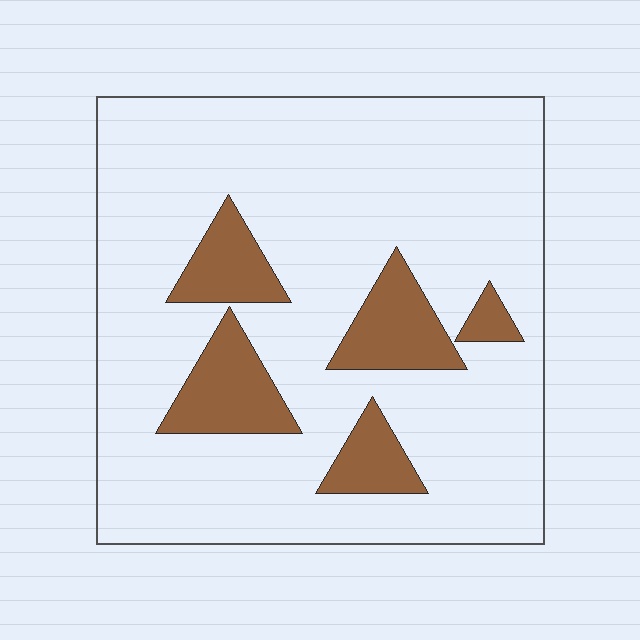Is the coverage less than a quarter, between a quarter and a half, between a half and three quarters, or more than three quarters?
Less than a quarter.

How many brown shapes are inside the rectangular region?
5.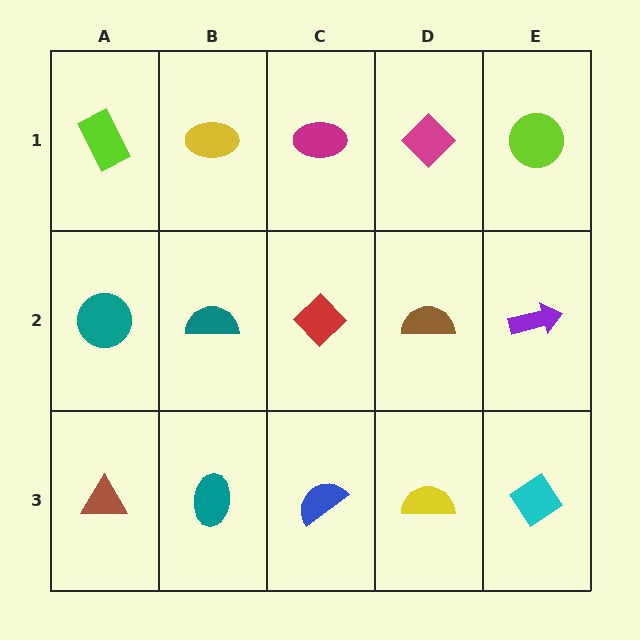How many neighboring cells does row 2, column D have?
4.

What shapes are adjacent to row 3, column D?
A brown semicircle (row 2, column D), a blue semicircle (row 3, column C), a cyan diamond (row 3, column E).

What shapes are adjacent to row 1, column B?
A teal semicircle (row 2, column B), a lime rectangle (row 1, column A), a magenta ellipse (row 1, column C).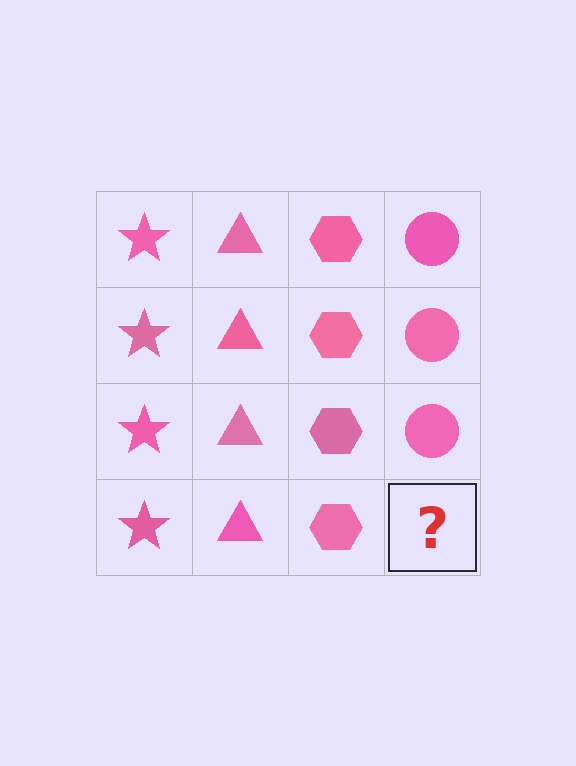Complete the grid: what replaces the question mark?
The question mark should be replaced with a pink circle.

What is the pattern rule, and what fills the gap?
The rule is that each column has a consistent shape. The gap should be filled with a pink circle.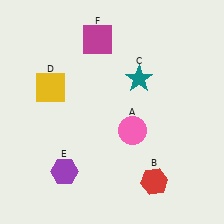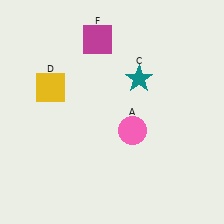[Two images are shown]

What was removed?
The red hexagon (B), the purple hexagon (E) were removed in Image 2.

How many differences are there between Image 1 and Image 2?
There are 2 differences between the two images.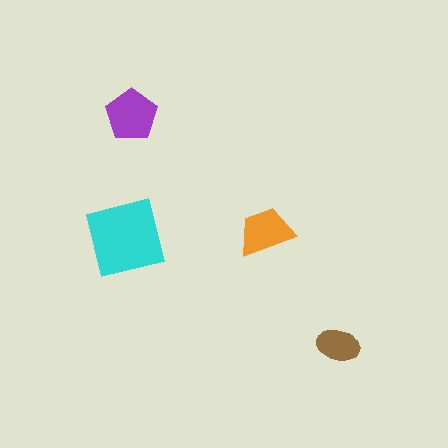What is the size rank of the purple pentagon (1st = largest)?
2nd.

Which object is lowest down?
The brown ellipse is bottommost.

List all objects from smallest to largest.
The brown ellipse, the orange trapezoid, the purple pentagon, the cyan square.